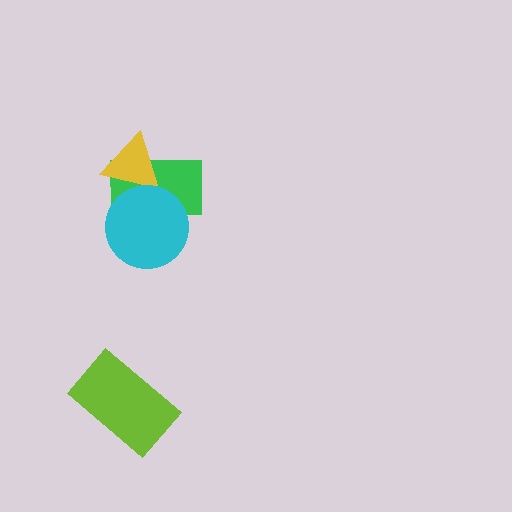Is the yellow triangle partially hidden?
Yes, it is partially covered by another shape.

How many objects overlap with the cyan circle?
2 objects overlap with the cyan circle.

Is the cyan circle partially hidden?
No, no other shape covers it.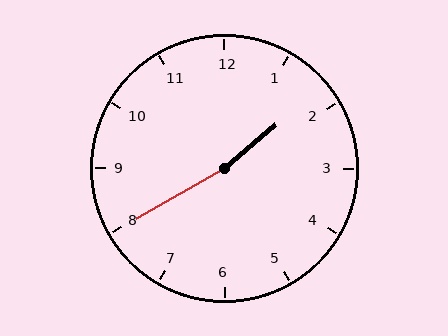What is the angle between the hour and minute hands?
Approximately 170 degrees.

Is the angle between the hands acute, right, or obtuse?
It is obtuse.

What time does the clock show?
1:40.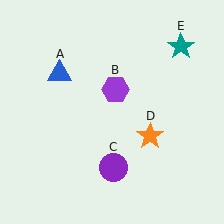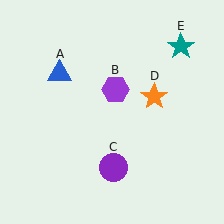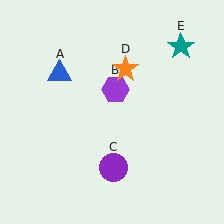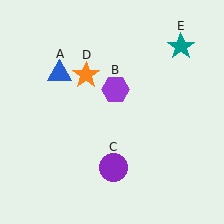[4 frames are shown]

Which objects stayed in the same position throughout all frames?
Blue triangle (object A) and purple hexagon (object B) and purple circle (object C) and teal star (object E) remained stationary.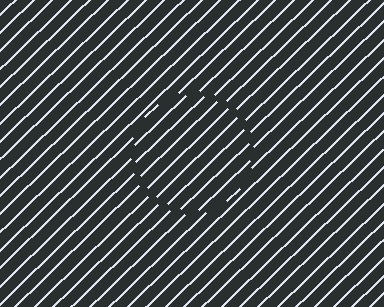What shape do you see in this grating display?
An illusory circle. The interior of the shape contains the same grating, shifted by half a period — the contour is defined by the phase discontinuity where line-ends from the inner and outer gratings abut.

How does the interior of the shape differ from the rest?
The interior of the shape contains the same grating, shifted by half a period — the contour is defined by the phase discontinuity where line-ends from the inner and outer gratings abut.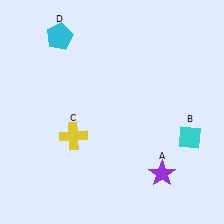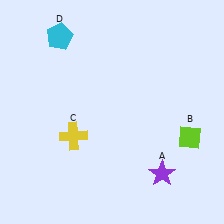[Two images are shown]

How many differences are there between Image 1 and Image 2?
There is 1 difference between the two images.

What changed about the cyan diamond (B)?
In Image 1, B is cyan. In Image 2, it changed to lime.